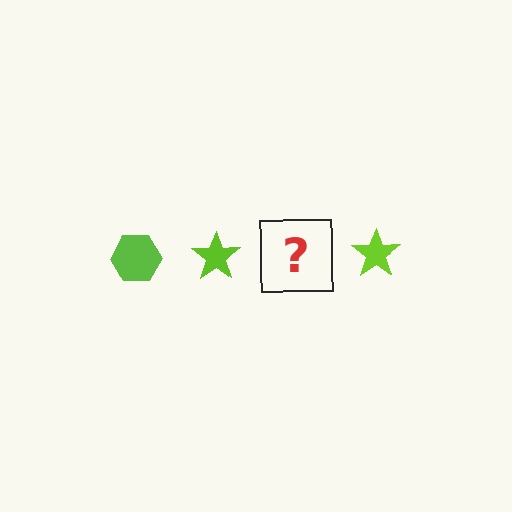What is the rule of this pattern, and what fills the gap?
The rule is that the pattern cycles through hexagon, star shapes in lime. The gap should be filled with a lime hexagon.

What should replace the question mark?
The question mark should be replaced with a lime hexagon.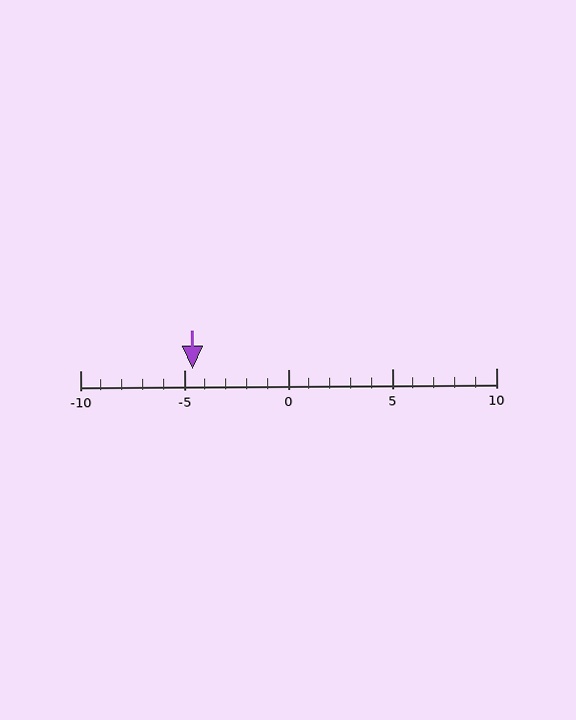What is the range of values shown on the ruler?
The ruler shows values from -10 to 10.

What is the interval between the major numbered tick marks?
The major tick marks are spaced 5 units apart.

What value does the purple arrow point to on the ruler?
The purple arrow points to approximately -5.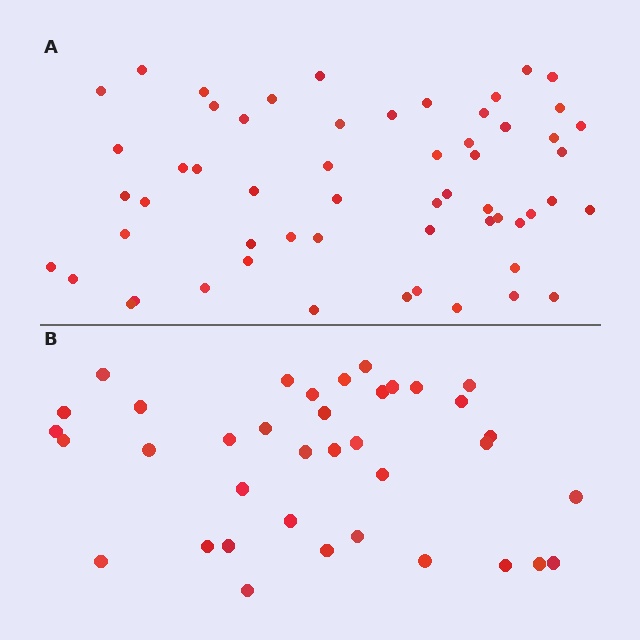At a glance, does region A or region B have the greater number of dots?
Region A (the top region) has more dots.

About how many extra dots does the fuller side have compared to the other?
Region A has approximately 20 more dots than region B.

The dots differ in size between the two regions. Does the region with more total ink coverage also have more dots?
No. Region B has more total ink coverage because its dots are larger, but region A actually contains more individual dots. Total area can be misleading — the number of items is what matters here.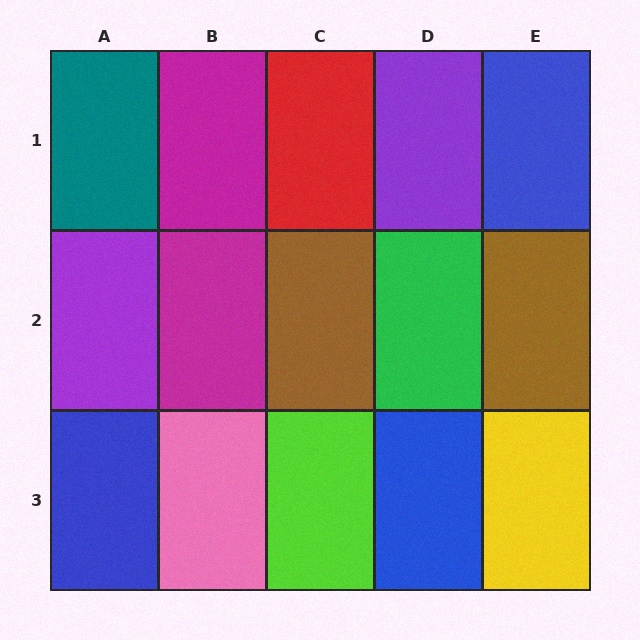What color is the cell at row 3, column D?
Blue.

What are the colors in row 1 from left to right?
Teal, magenta, red, purple, blue.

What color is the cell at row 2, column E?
Brown.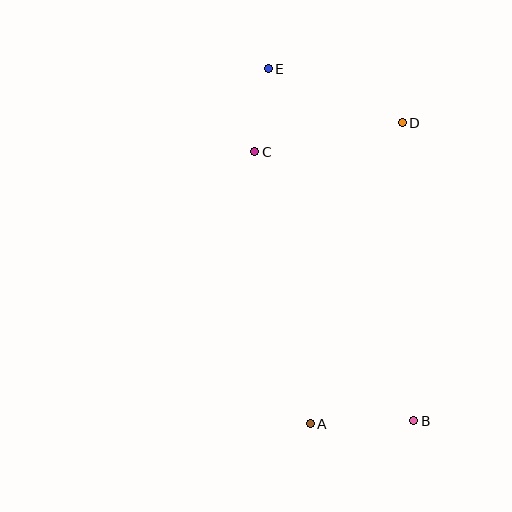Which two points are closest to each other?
Points C and E are closest to each other.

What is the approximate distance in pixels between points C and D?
The distance between C and D is approximately 150 pixels.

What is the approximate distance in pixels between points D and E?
The distance between D and E is approximately 144 pixels.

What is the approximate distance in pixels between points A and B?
The distance between A and B is approximately 103 pixels.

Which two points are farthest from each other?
Points B and E are farthest from each other.